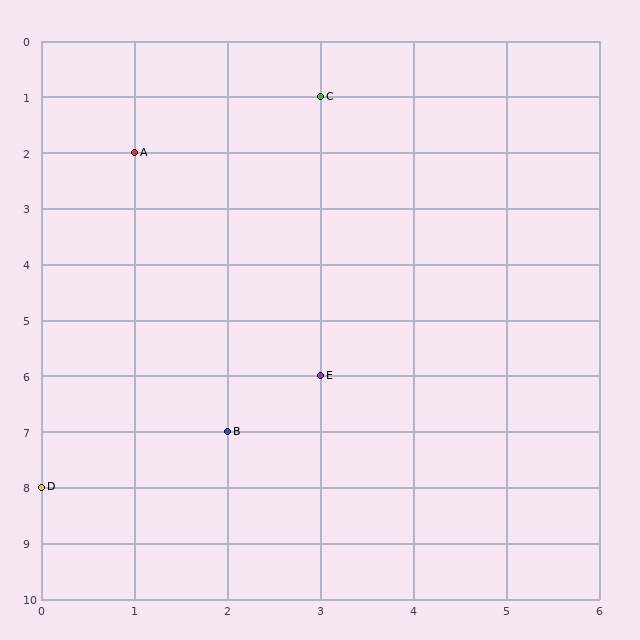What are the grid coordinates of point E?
Point E is at grid coordinates (3, 6).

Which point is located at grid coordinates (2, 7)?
Point B is at (2, 7).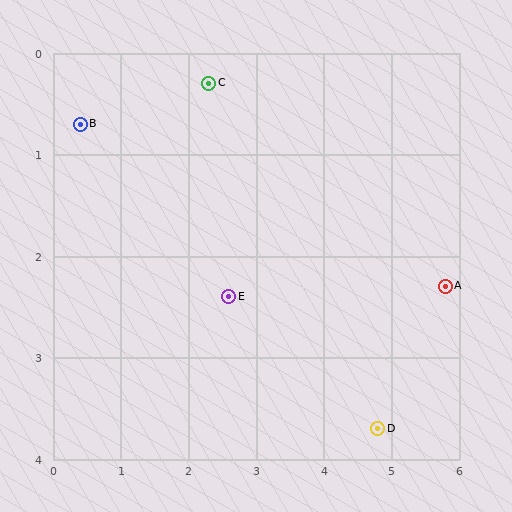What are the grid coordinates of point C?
Point C is at approximately (2.3, 0.3).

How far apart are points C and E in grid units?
Points C and E are about 2.1 grid units apart.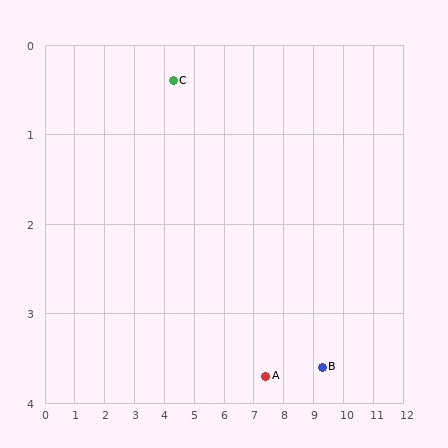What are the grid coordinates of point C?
Point C is at approximately (4.3, 0.4).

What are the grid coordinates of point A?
Point A is at approximately (7.4, 3.7).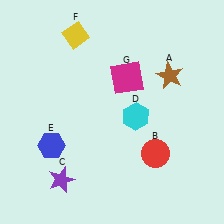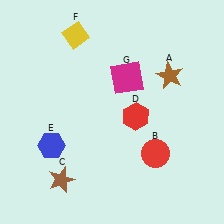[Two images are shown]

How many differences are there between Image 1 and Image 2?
There are 2 differences between the two images.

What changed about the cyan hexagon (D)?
In Image 1, D is cyan. In Image 2, it changed to red.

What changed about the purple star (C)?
In Image 1, C is purple. In Image 2, it changed to brown.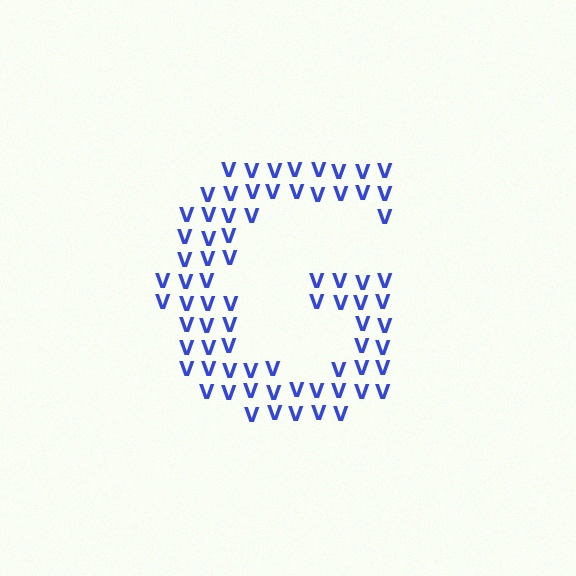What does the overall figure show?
The overall figure shows the letter G.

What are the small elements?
The small elements are letter V's.